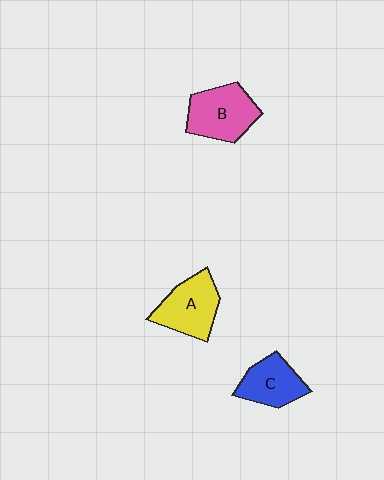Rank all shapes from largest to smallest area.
From largest to smallest: B (pink), A (yellow), C (blue).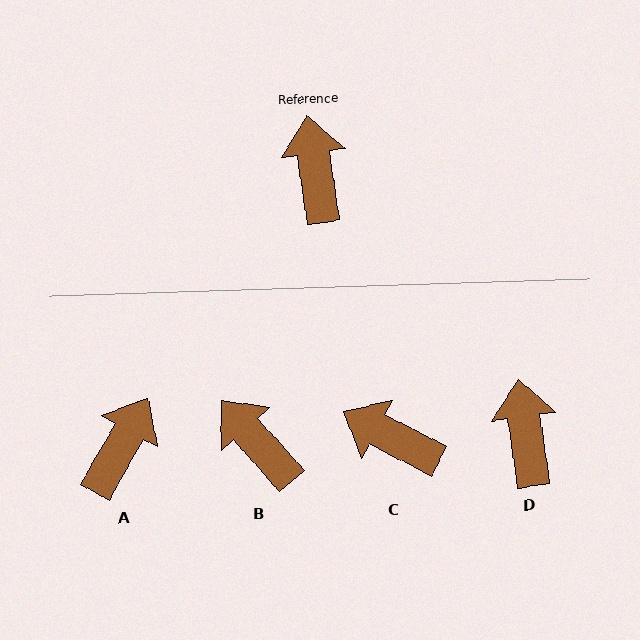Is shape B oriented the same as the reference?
No, it is off by about 33 degrees.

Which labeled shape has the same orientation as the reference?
D.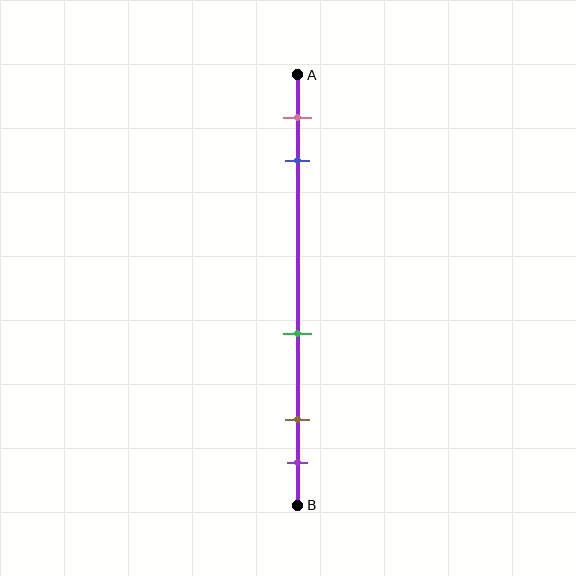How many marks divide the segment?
There are 5 marks dividing the segment.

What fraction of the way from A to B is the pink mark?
The pink mark is approximately 10% (0.1) of the way from A to B.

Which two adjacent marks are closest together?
The brown and purple marks are the closest adjacent pair.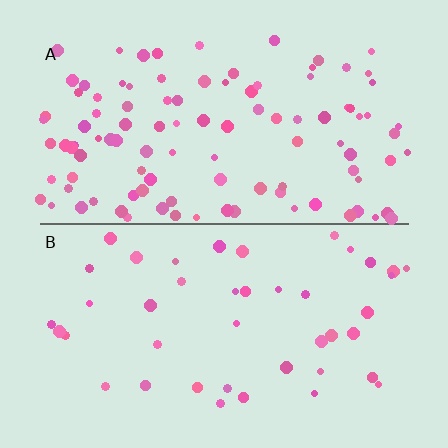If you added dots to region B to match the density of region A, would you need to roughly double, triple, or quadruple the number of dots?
Approximately triple.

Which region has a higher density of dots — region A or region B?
A (the top).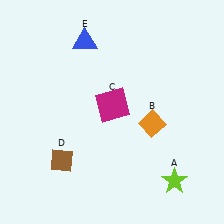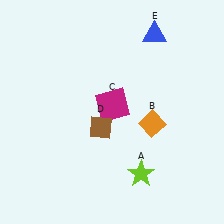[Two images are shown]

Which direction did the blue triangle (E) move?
The blue triangle (E) moved right.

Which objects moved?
The objects that moved are: the lime star (A), the brown diamond (D), the blue triangle (E).